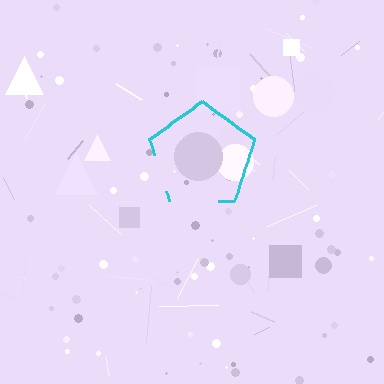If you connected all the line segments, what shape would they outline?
They would outline a pentagon.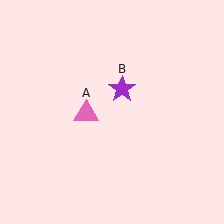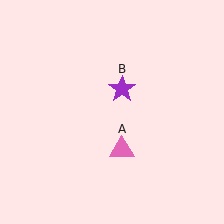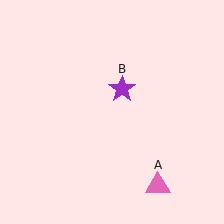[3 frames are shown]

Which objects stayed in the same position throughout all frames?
Purple star (object B) remained stationary.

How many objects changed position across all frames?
1 object changed position: pink triangle (object A).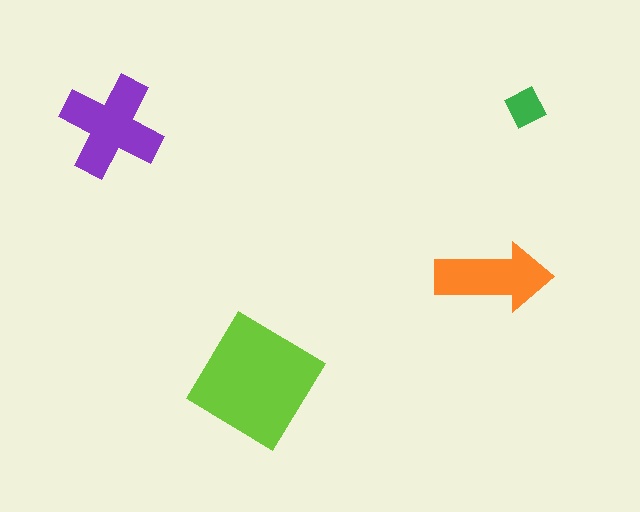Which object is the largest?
The lime diamond.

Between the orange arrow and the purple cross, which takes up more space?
The purple cross.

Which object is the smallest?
The green diamond.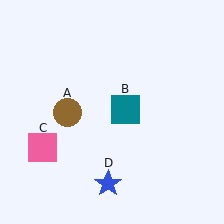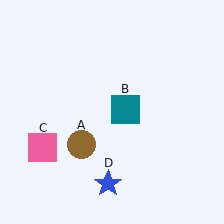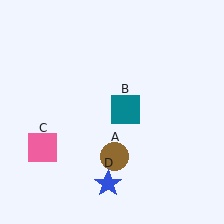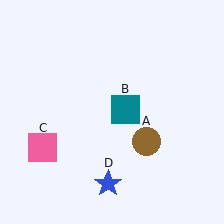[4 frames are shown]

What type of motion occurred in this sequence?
The brown circle (object A) rotated counterclockwise around the center of the scene.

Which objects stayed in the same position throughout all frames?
Teal square (object B) and pink square (object C) and blue star (object D) remained stationary.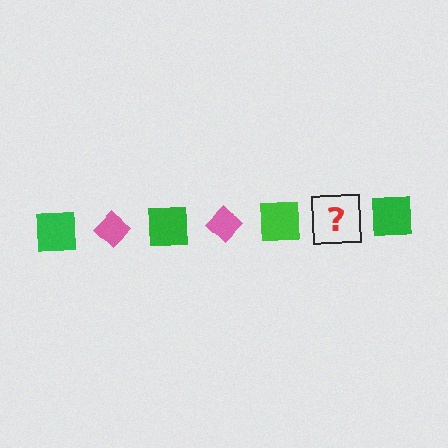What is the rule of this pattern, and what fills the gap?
The rule is that the pattern alternates between green square and pink diamond. The gap should be filled with a pink diamond.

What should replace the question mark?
The question mark should be replaced with a pink diamond.